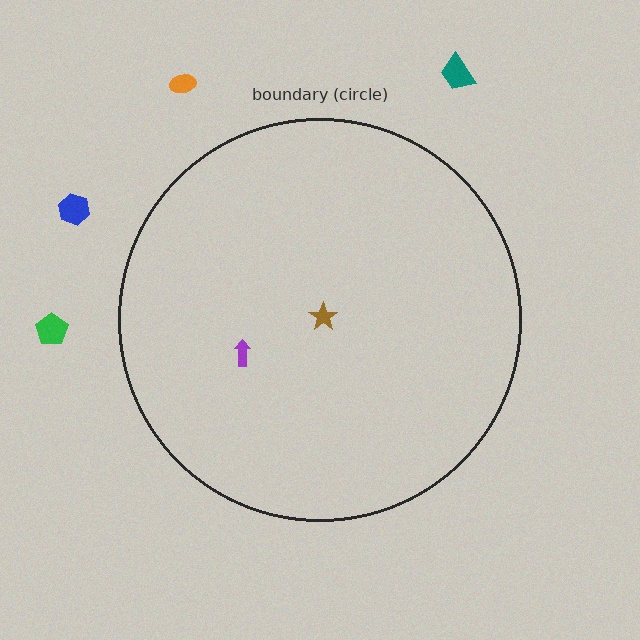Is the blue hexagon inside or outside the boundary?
Outside.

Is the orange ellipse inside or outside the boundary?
Outside.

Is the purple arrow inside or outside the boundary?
Inside.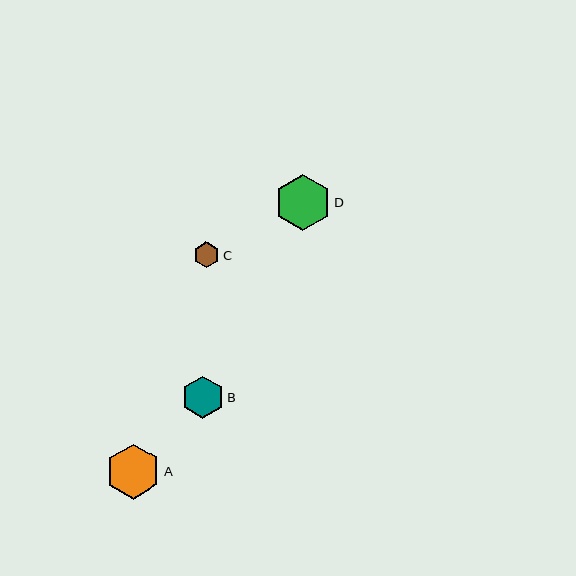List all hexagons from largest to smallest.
From largest to smallest: D, A, B, C.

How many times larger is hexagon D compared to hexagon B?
Hexagon D is approximately 1.3 times the size of hexagon B.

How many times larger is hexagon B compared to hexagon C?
Hexagon B is approximately 1.7 times the size of hexagon C.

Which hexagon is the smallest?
Hexagon C is the smallest with a size of approximately 25 pixels.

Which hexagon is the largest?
Hexagon D is the largest with a size of approximately 56 pixels.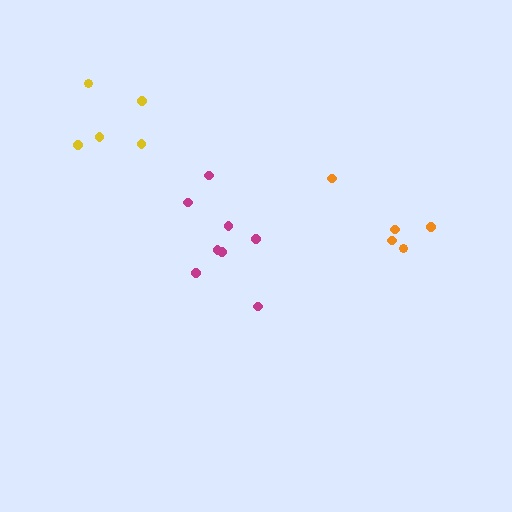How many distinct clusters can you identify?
There are 3 distinct clusters.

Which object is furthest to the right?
The orange cluster is rightmost.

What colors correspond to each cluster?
The clusters are colored: magenta, orange, yellow.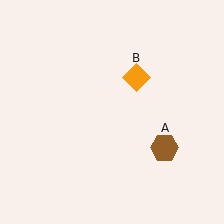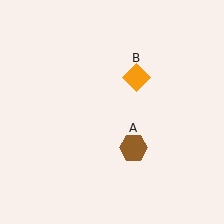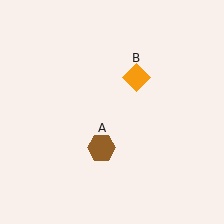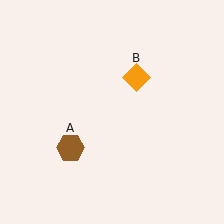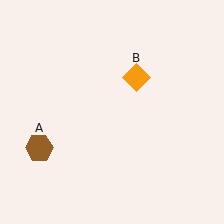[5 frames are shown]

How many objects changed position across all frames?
1 object changed position: brown hexagon (object A).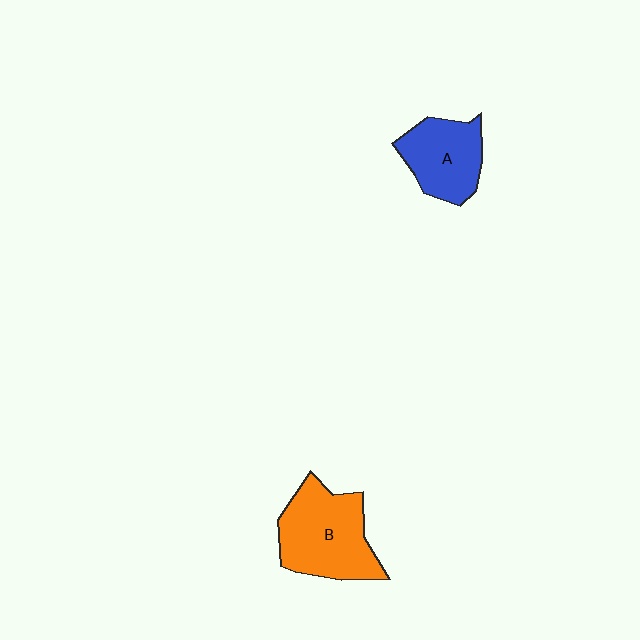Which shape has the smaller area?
Shape A (blue).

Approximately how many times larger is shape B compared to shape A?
Approximately 1.4 times.